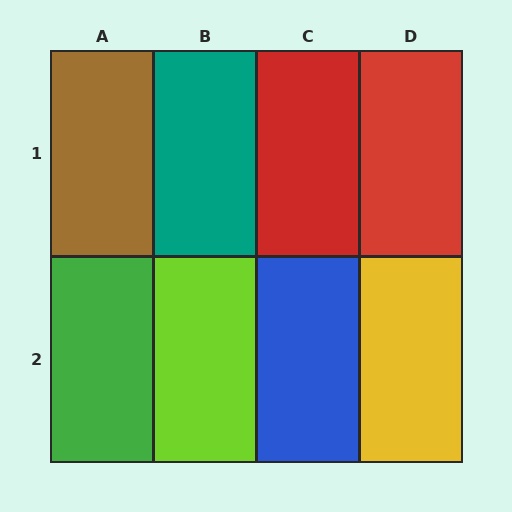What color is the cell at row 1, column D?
Red.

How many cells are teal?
1 cell is teal.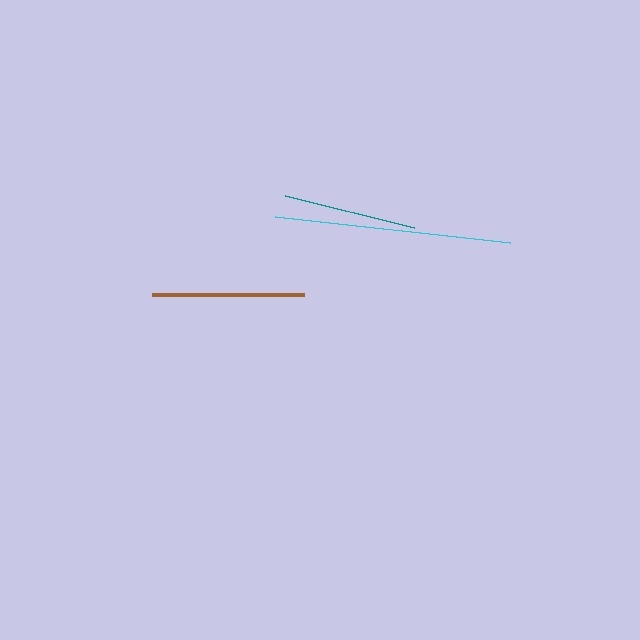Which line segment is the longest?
The cyan line is the longest at approximately 236 pixels.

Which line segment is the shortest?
The teal line is the shortest at approximately 134 pixels.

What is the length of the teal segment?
The teal segment is approximately 134 pixels long.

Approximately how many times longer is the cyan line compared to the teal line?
The cyan line is approximately 1.8 times the length of the teal line.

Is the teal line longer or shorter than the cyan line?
The cyan line is longer than the teal line.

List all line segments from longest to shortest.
From longest to shortest: cyan, brown, teal.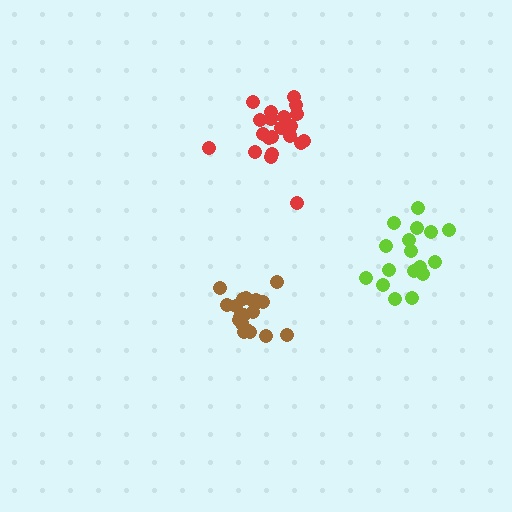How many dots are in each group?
Group 1: 17 dots, Group 2: 20 dots, Group 3: 21 dots (58 total).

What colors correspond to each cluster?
The clusters are colored: lime, brown, red.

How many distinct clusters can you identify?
There are 3 distinct clusters.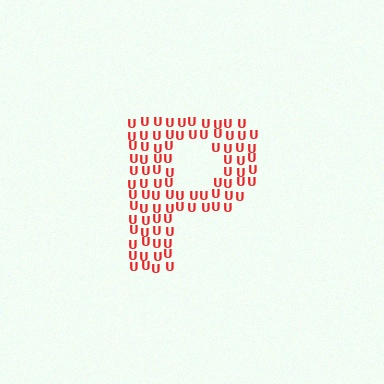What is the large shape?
The large shape is the letter P.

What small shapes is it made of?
It is made of small letter U's.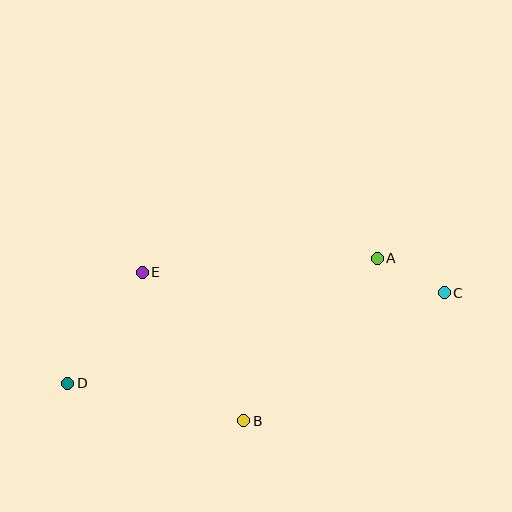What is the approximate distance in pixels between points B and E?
The distance between B and E is approximately 180 pixels.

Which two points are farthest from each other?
Points C and D are farthest from each other.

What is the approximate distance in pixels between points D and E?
The distance between D and E is approximately 134 pixels.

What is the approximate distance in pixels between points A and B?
The distance between A and B is approximately 210 pixels.